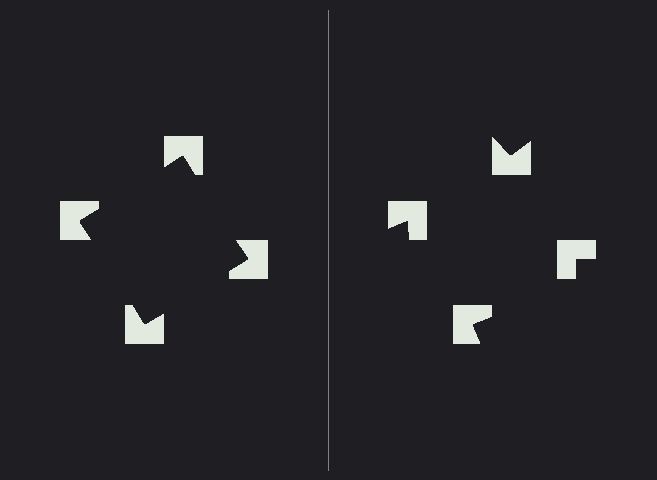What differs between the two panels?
The notched squares are positioned identically on both sides; only the wedge orientations differ. On the left they align to a square; on the right they are misaligned.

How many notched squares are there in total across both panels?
8 — 4 on each side.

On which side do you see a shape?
An illusory square appears on the left side. On the right side the wedge cuts are rotated, so no coherent shape forms.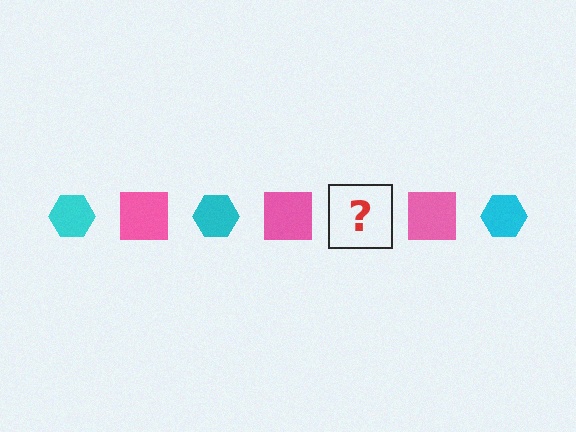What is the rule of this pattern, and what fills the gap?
The rule is that the pattern alternates between cyan hexagon and pink square. The gap should be filled with a cyan hexagon.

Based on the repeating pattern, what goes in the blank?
The blank should be a cyan hexagon.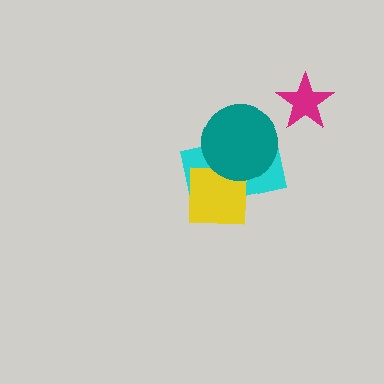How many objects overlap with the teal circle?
2 objects overlap with the teal circle.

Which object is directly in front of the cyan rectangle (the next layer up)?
The yellow square is directly in front of the cyan rectangle.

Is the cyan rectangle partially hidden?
Yes, it is partially covered by another shape.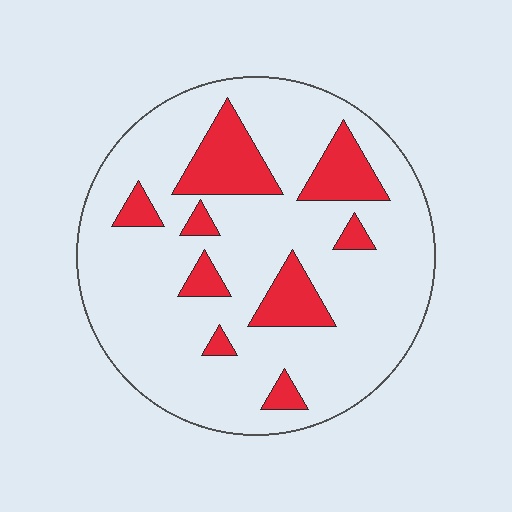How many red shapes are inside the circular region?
9.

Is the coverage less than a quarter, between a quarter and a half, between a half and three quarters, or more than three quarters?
Less than a quarter.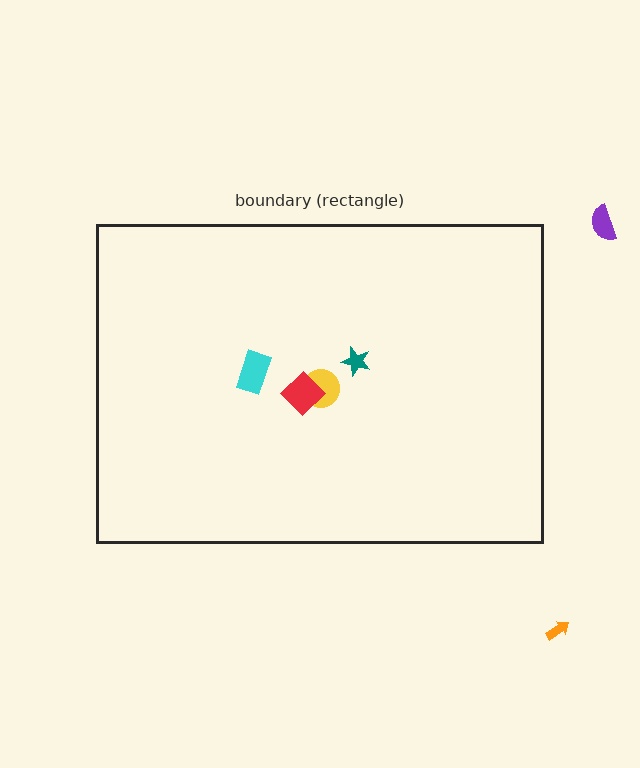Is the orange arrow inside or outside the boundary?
Outside.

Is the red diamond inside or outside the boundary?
Inside.